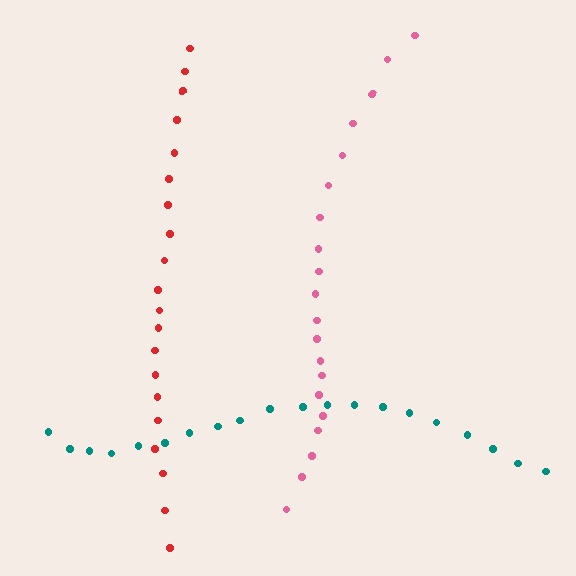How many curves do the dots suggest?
There are 3 distinct paths.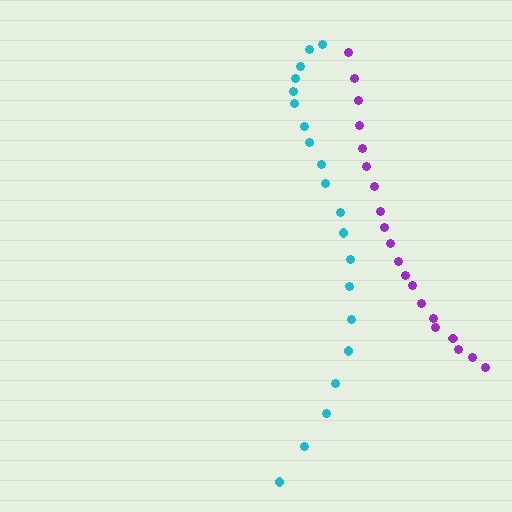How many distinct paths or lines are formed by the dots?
There are 2 distinct paths.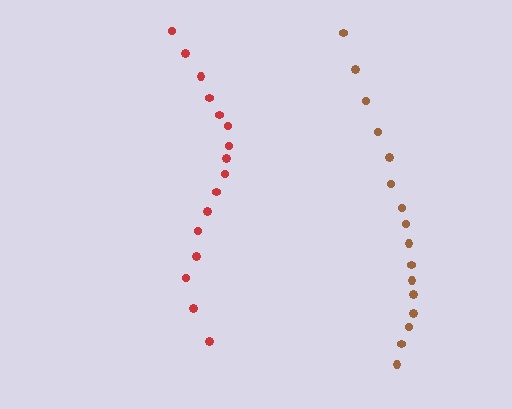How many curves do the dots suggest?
There are 2 distinct paths.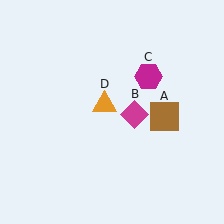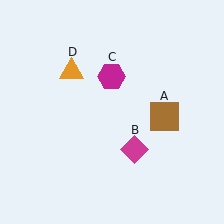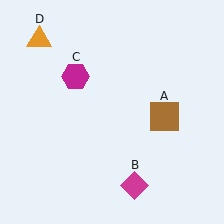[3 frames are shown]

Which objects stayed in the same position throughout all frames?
Brown square (object A) remained stationary.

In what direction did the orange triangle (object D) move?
The orange triangle (object D) moved up and to the left.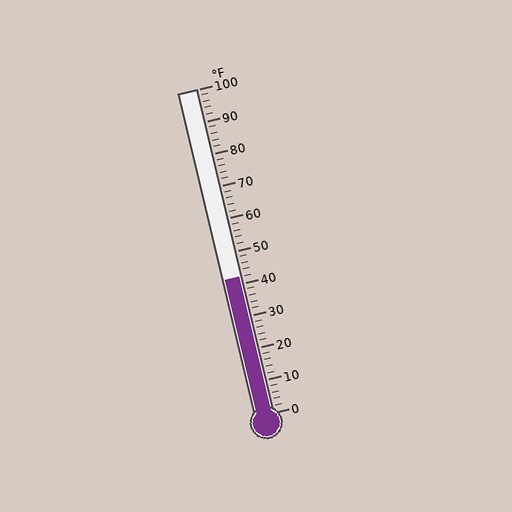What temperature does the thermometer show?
The thermometer shows approximately 42°F.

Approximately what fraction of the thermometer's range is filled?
The thermometer is filled to approximately 40% of its range.